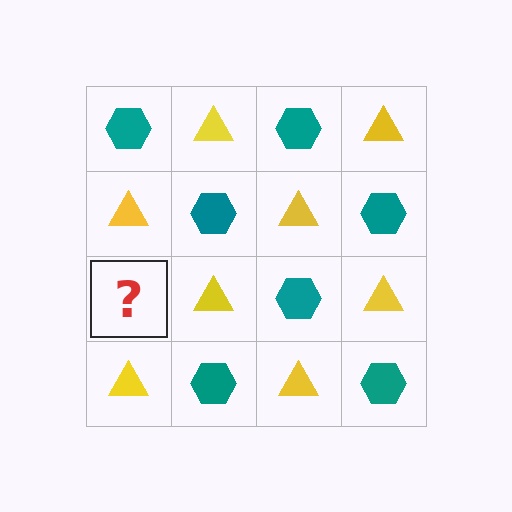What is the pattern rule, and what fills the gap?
The rule is that it alternates teal hexagon and yellow triangle in a checkerboard pattern. The gap should be filled with a teal hexagon.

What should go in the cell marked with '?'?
The missing cell should contain a teal hexagon.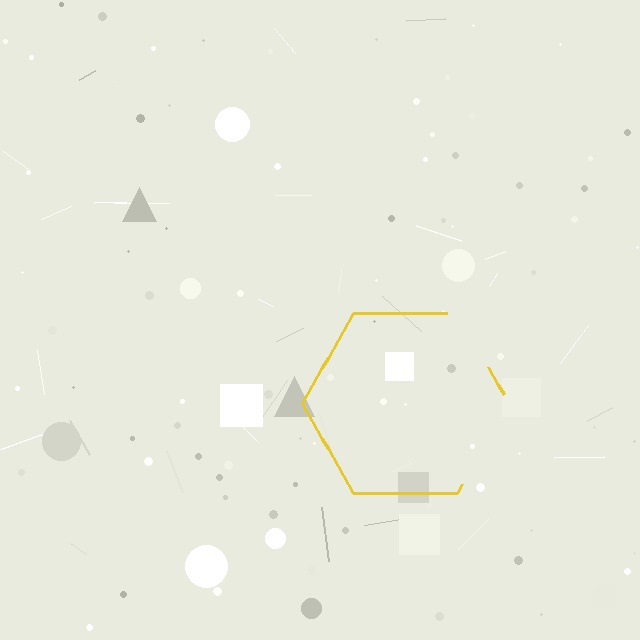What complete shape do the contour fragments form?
The contour fragments form a hexagon.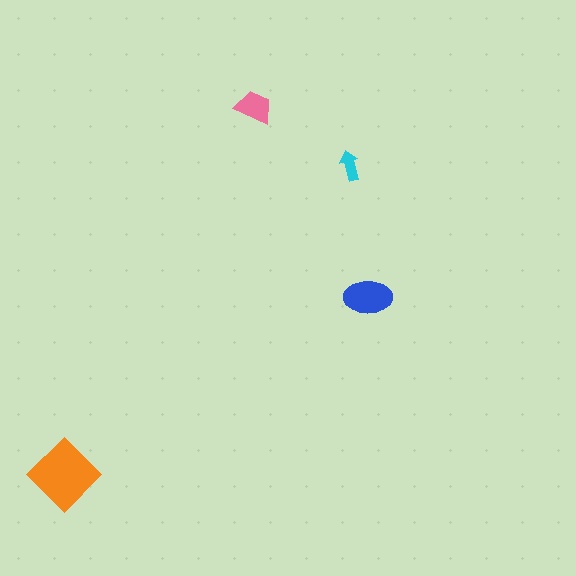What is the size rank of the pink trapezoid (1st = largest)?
3rd.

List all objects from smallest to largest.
The cyan arrow, the pink trapezoid, the blue ellipse, the orange diamond.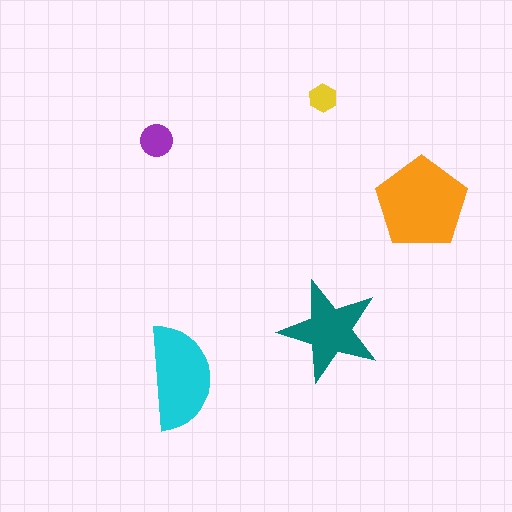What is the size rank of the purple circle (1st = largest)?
4th.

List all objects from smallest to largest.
The yellow hexagon, the purple circle, the teal star, the cyan semicircle, the orange pentagon.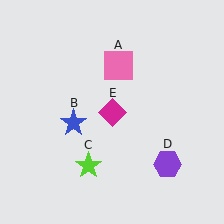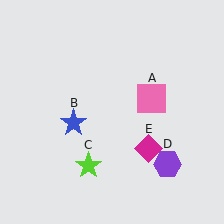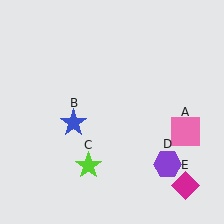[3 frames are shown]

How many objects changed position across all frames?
2 objects changed position: pink square (object A), magenta diamond (object E).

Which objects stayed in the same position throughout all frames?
Blue star (object B) and lime star (object C) and purple hexagon (object D) remained stationary.